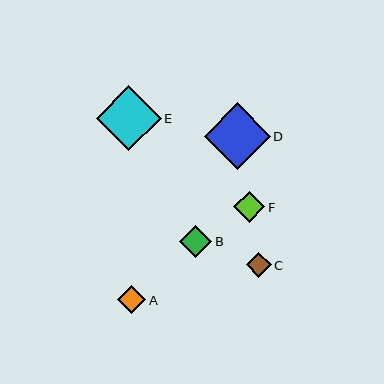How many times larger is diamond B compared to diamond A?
Diamond B is approximately 1.1 times the size of diamond A.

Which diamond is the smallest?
Diamond C is the smallest with a size of approximately 25 pixels.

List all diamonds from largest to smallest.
From largest to smallest: D, E, B, F, A, C.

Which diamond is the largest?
Diamond D is the largest with a size of approximately 66 pixels.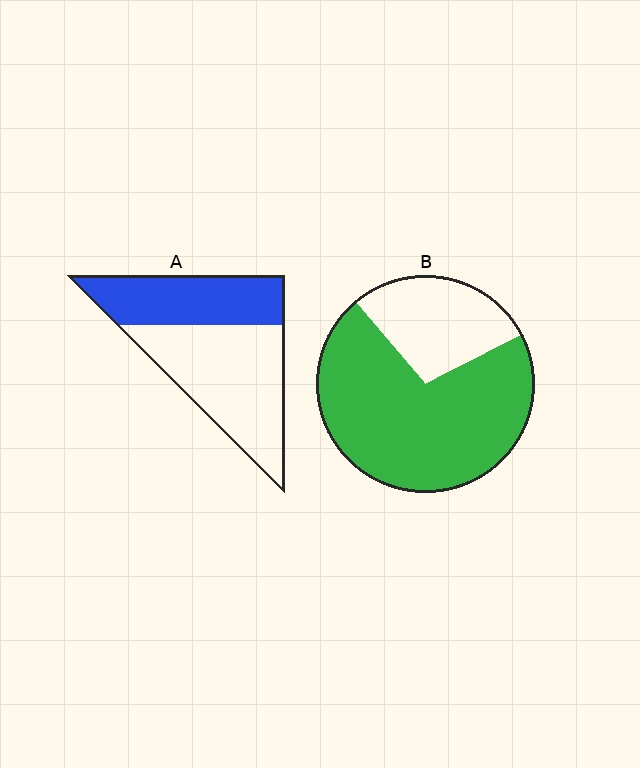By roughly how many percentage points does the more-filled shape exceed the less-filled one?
By roughly 30 percentage points (B over A).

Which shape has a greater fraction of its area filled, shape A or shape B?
Shape B.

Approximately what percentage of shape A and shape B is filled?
A is approximately 40% and B is approximately 70%.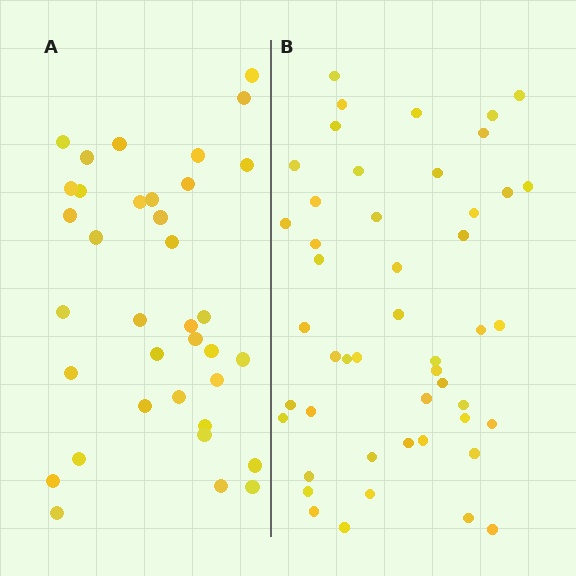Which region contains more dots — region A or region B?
Region B (the right region) has more dots.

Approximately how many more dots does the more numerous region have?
Region B has roughly 12 or so more dots than region A.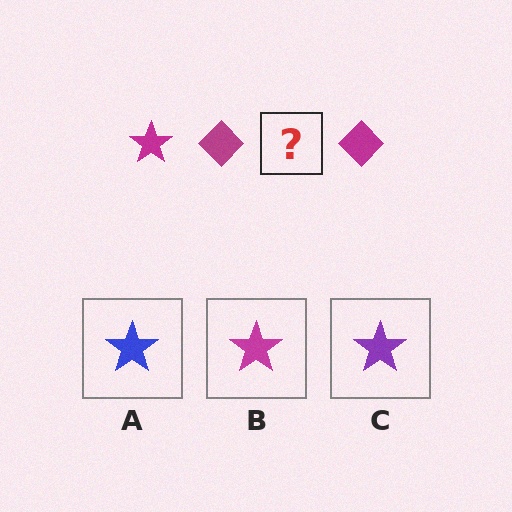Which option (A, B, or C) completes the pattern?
B.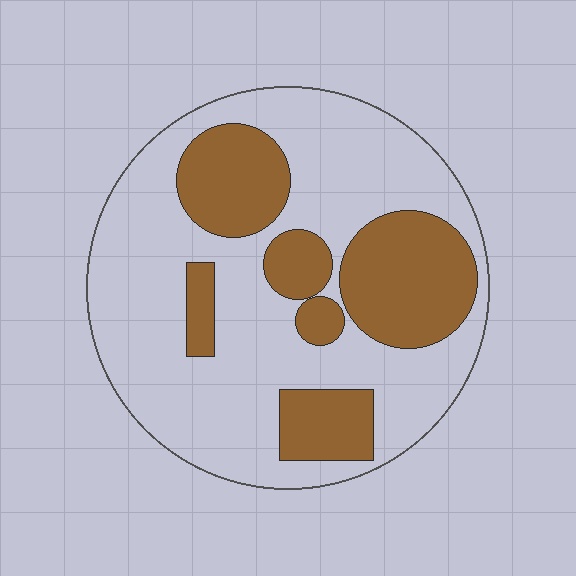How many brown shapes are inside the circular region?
6.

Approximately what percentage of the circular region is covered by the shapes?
Approximately 30%.